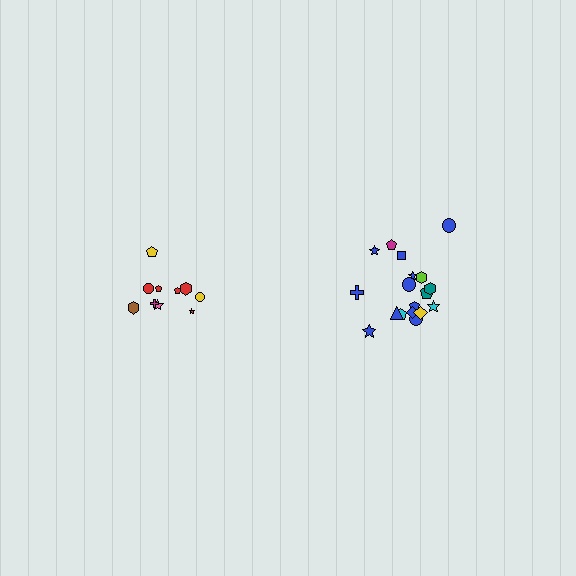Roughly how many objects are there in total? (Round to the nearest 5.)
Roughly 30 objects in total.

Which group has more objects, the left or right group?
The right group.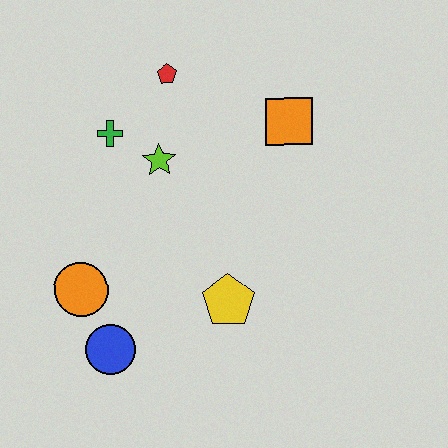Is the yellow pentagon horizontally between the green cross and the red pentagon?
No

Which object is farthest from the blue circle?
The orange square is farthest from the blue circle.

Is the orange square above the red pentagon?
No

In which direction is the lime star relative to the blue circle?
The lime star is above the blue circle.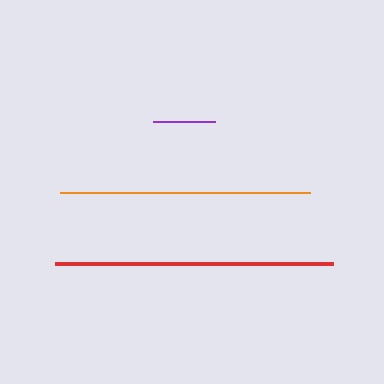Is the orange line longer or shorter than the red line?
The red line is longer than the orange line.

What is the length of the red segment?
The red segment is approximately 278 pixels long.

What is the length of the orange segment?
The orange segment is approximately 250 pixels long.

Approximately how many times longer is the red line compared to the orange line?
The red line is approximately 1.1 times the length of the orange line.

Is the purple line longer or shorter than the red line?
The red line is longer than the purple line.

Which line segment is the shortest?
The purple line is the shortest at approximately 62 pixels.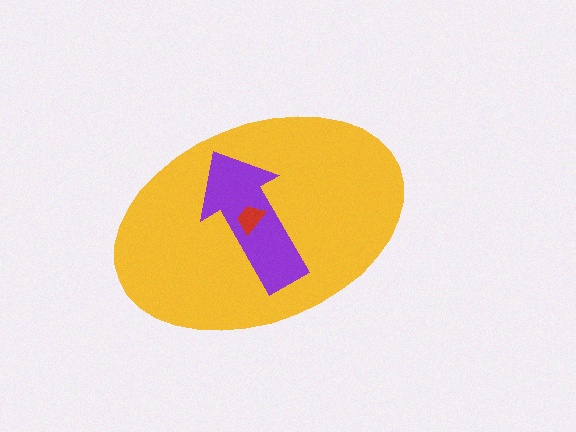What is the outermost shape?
The yellow ellipse.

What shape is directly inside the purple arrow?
The red trapezoid.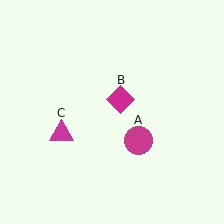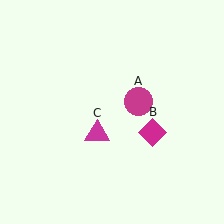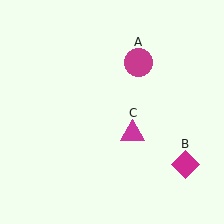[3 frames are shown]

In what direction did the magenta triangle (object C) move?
The magenta triangle (object C) moved right.